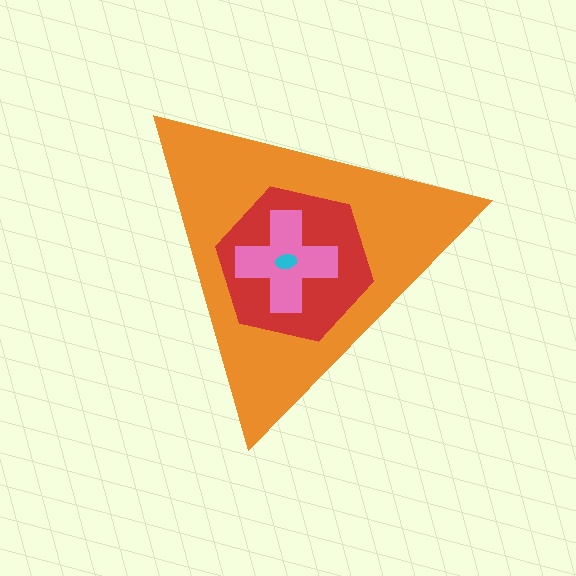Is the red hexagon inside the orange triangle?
Yes.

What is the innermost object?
The cyan ellipse.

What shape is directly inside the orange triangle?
The red hexagon.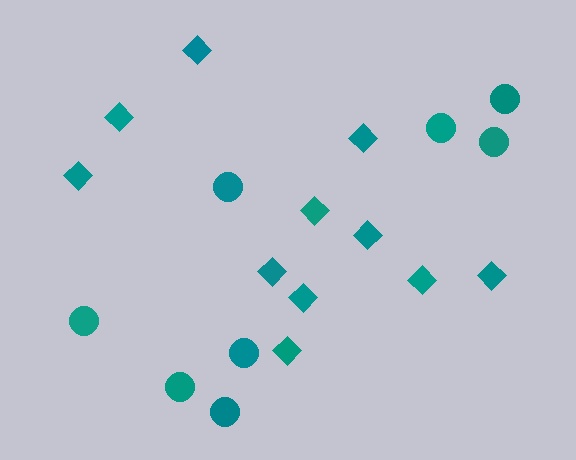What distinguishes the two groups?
There are 2 groups: one group of diamonds (11) and one group of circles (8).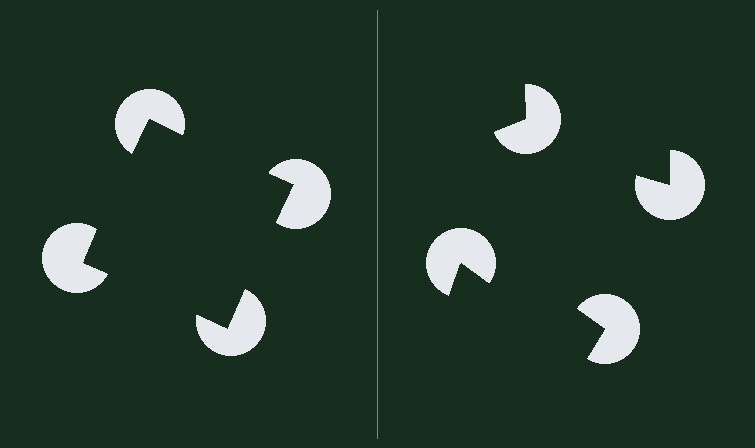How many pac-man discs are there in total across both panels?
8 — 4 on each side.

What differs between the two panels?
The pac-man discs are positioned identically on both sides; only the wedge orientations differ. On the left they align to a square; on the right they are misaligned.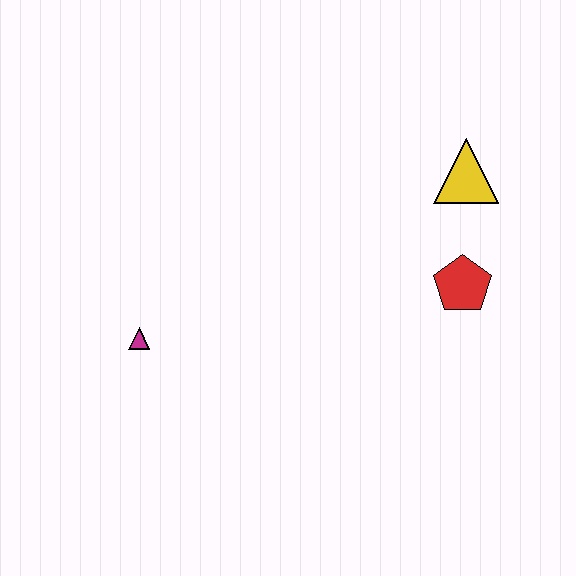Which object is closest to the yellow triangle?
The red pentagon is closest to the yellow triangle.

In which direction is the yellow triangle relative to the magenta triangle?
The yellow triangle is to the right of the magenta triangle.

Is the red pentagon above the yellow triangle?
No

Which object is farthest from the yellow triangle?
The magenta triangle is farthest from the yellow triangle.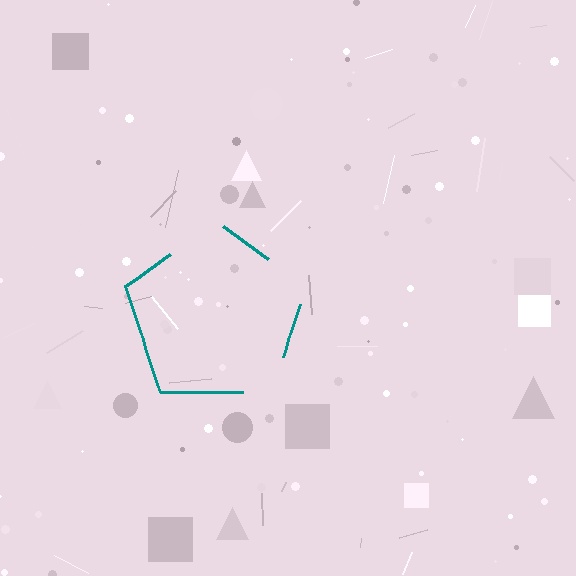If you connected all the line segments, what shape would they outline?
They would outline a pentagon.